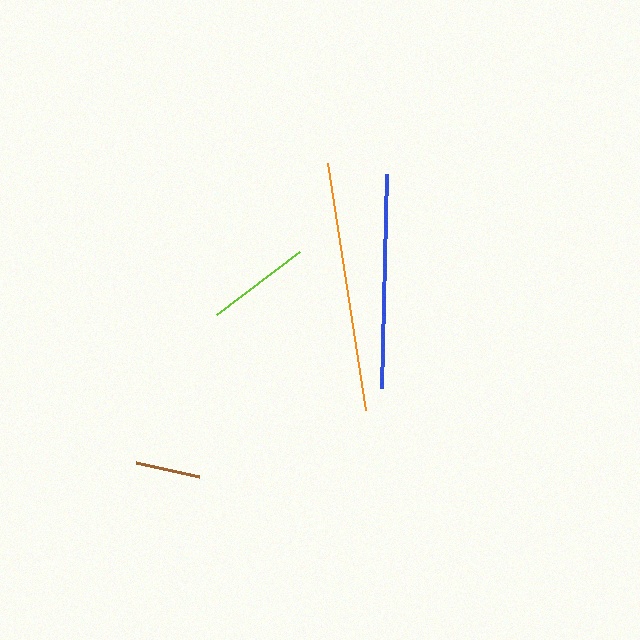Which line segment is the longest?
The orange line is the longest at approximately 249 pixels.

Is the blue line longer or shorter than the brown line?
The blue line is longer than the brown line.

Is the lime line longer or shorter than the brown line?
The lime line is longer than the brown line.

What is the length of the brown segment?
The brown segment is approximately 64 pixels long.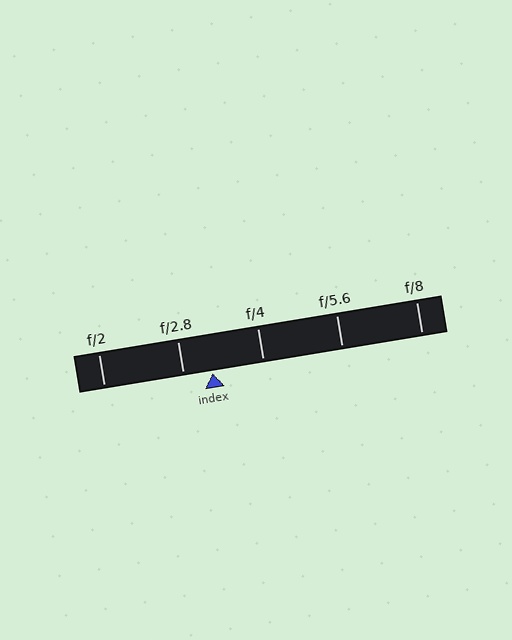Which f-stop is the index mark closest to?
The index mark is closest to f/2.8.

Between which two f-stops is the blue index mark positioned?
The index mark is between f/2.8 and f/4.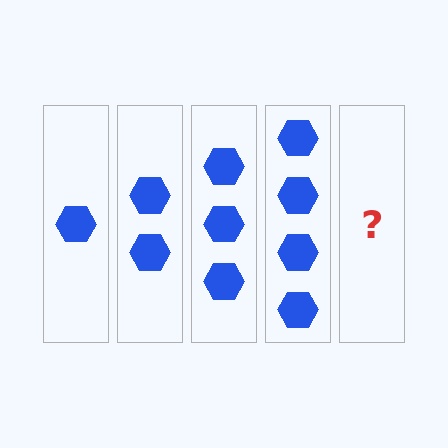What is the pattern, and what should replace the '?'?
The pattern is that each step adds one more hexagon. The '?' should be 5 hexagons.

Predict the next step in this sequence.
The next step is 5 hexagons.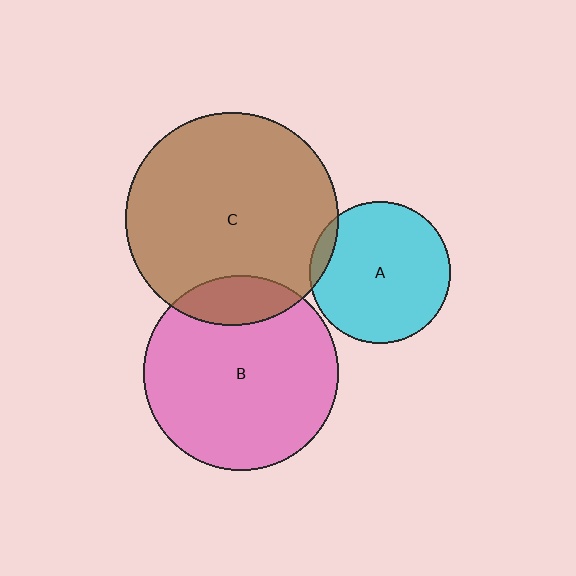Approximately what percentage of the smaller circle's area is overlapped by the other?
Approximately 5%.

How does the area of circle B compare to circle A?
Approximately 1.9 times.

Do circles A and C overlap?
Yes.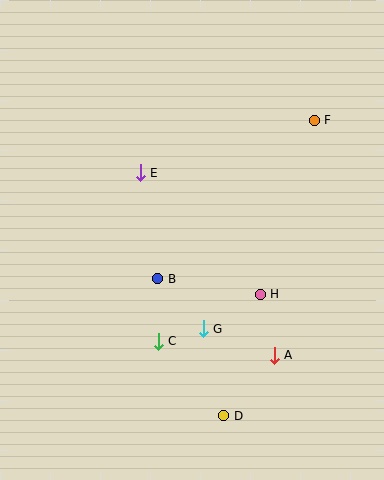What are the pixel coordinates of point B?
Point B is at (158, 279).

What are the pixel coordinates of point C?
Point C is at (158, 341).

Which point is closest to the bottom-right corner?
Point A is closest to the bottom-right corner.